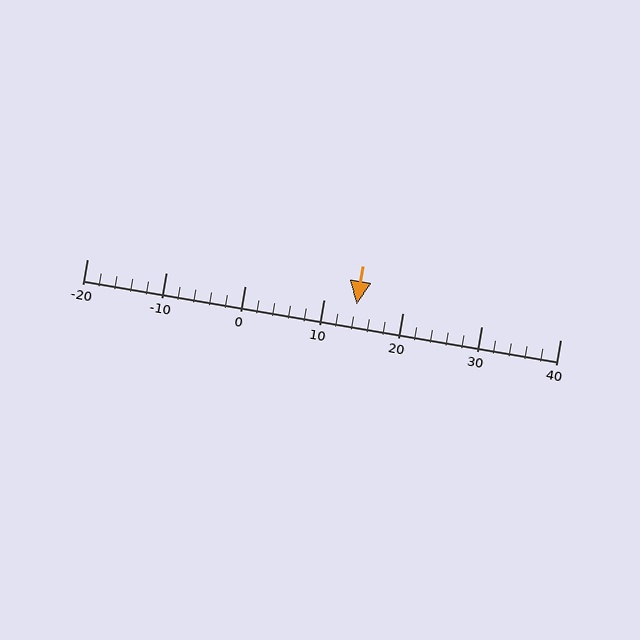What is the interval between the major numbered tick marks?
The major tick marks are spaced 10 units apart.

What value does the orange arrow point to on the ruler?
The orange arrow points to approximately 14.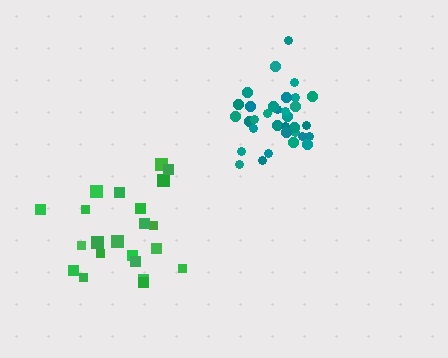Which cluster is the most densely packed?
Teal.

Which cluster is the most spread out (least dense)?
Green.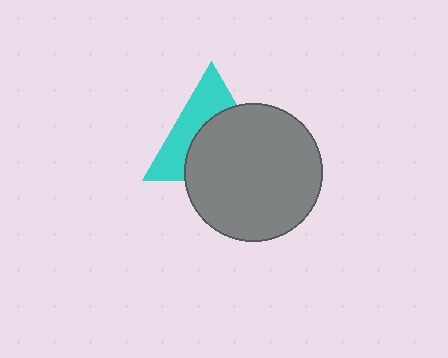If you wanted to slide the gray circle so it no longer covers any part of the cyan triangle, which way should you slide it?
Slide it down — that is the most direct way to separate the two shapes.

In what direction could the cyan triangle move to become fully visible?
The cyan triangle could move up. That would shift it out from behind the gray circle entirely.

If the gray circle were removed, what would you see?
You would see the complete cyan triangle.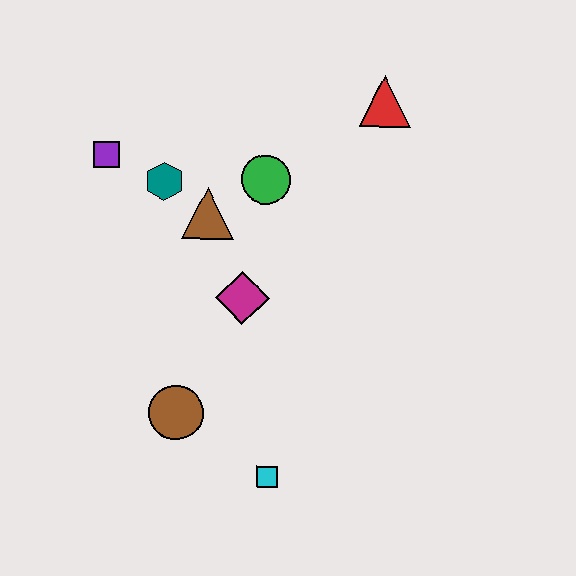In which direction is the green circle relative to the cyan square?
The green circle is above the cyan square.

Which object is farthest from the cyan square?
The red triangle is farthest from the cyan square.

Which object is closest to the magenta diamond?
The brown triangle is closest to the magenta diamond.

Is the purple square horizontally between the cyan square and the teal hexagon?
No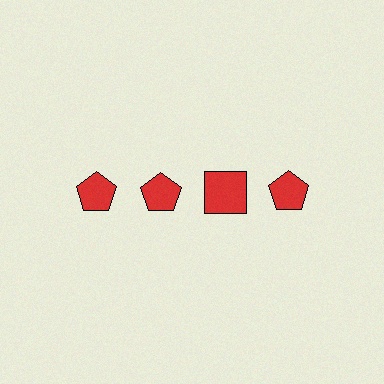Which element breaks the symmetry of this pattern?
The red square in the top row, center column breaks the symmetry. All other shapes are red pentagons.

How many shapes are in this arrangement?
There are 4 shapes arranged in a grid pattern.